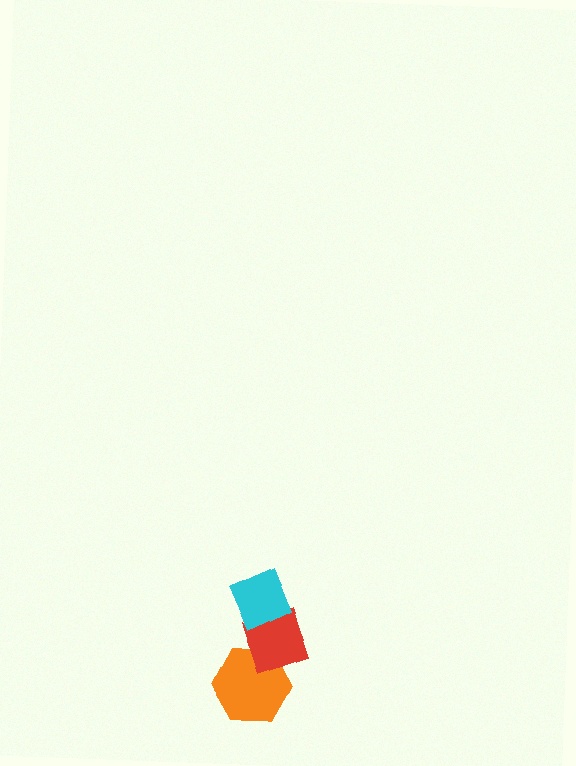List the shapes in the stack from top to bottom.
From top to bottom: the cyan diamond, the red diamond, the orange hexagon.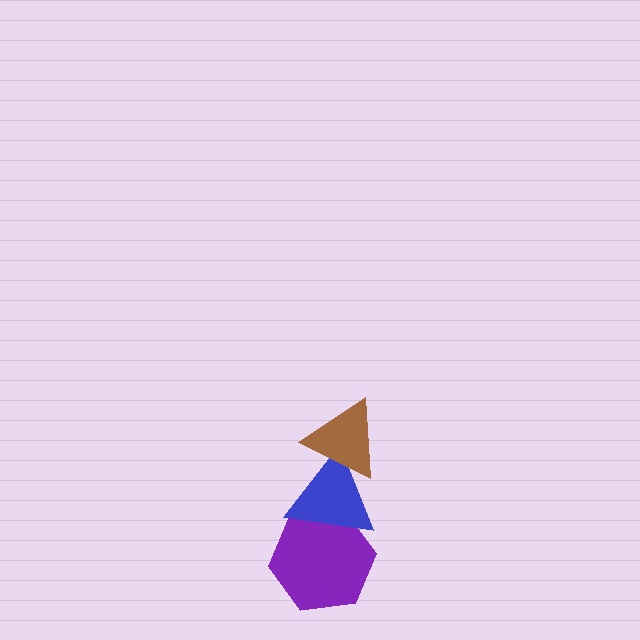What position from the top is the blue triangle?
The blue triangle is 2nd from the top.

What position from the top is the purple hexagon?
The purple hexagon is 3rd from the top.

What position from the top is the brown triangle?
The brown triangle is 1st from the top.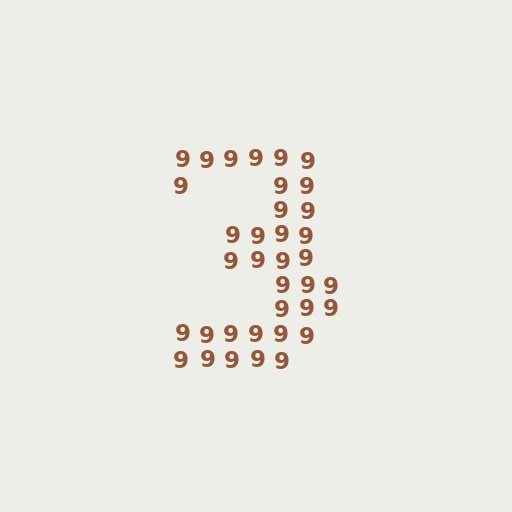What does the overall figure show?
The overall figure shows the digit 3.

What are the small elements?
The small elements are digit 9's.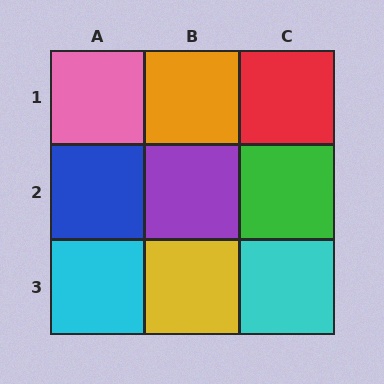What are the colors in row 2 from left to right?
Blue, purple, green.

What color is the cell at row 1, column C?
Red.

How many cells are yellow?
1 cell is yellow.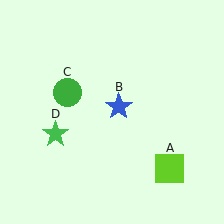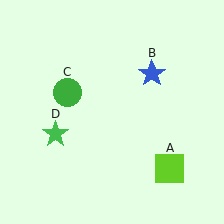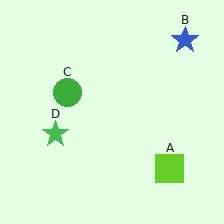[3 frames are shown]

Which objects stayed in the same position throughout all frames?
Lime square (object A) and green circle (object C) and green star (object D) remained stationary.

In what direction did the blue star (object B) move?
The blue star (object B) moved up and to the right.